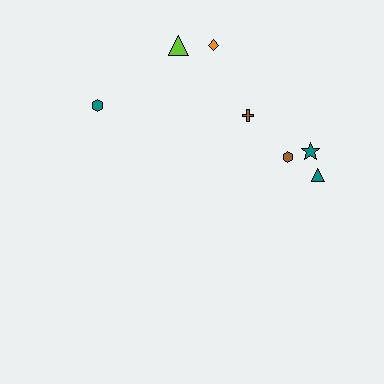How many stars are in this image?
There is 1 star.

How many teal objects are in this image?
There are 3 teal objects.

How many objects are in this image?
There are 7 objects.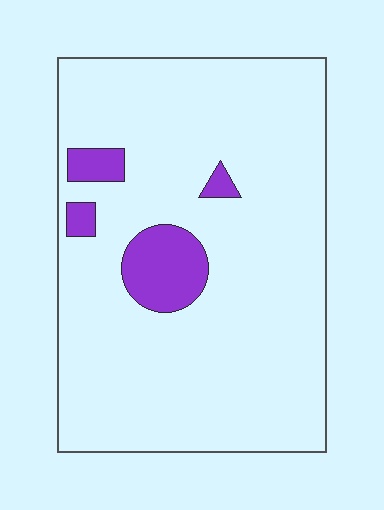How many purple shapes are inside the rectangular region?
4.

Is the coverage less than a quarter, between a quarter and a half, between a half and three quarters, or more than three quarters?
Less than a quarter.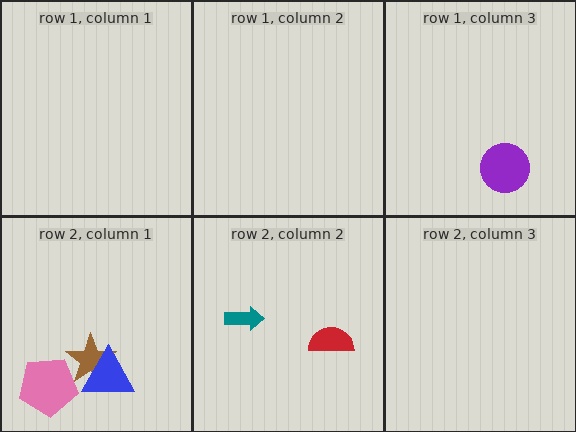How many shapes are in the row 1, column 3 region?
1.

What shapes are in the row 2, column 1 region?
The pink pentagon, the brown star, the blue triangle.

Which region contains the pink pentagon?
The row 2, column 1 region.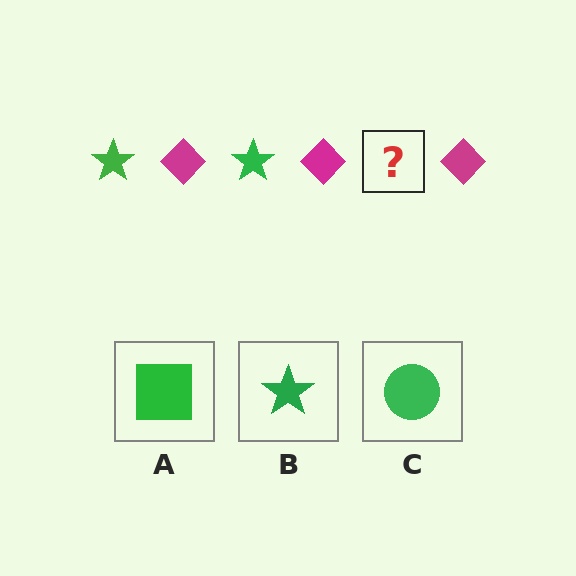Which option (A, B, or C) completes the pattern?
B.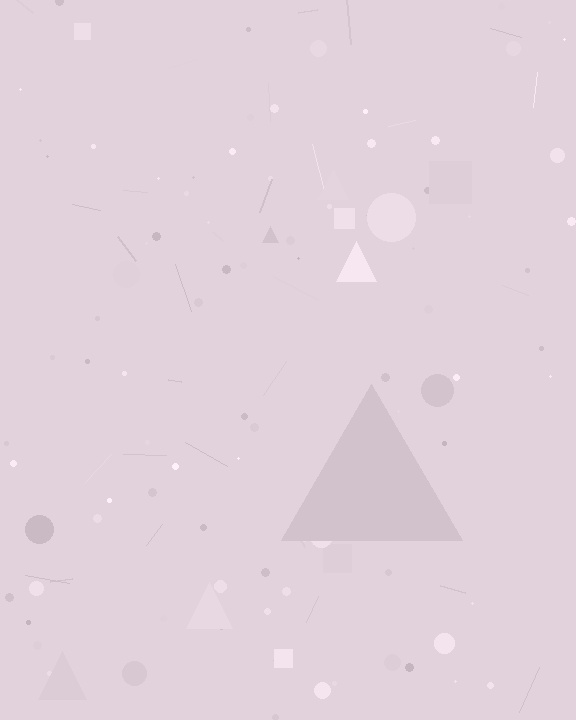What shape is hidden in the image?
A triangle is hidden in the image.